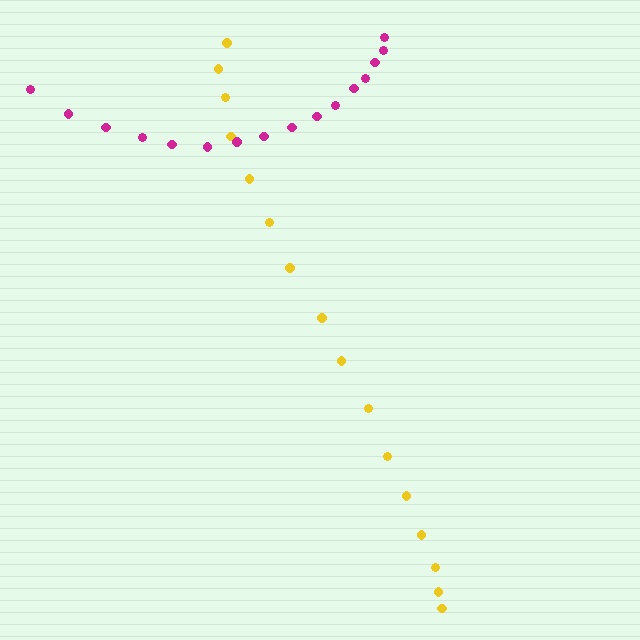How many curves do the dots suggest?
There are 2 distinct paths.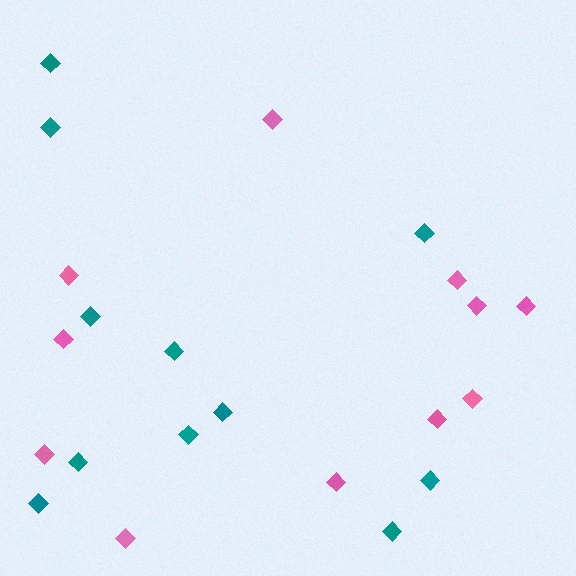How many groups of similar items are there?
There are 2 groups: one group of pink diamonds (11) and one group of teal diamonds (11).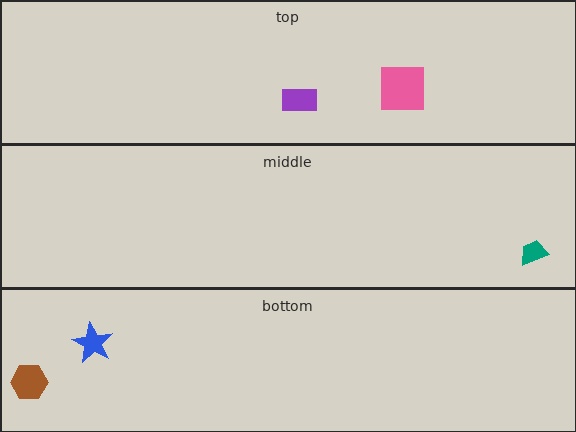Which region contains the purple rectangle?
The top region.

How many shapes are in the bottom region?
2.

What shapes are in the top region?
The pink square, the purple rectangle.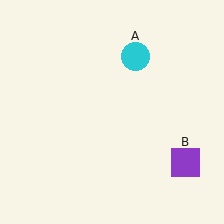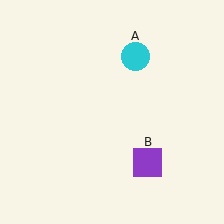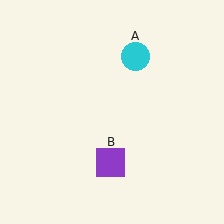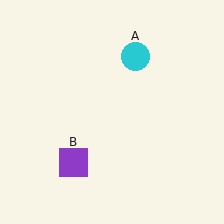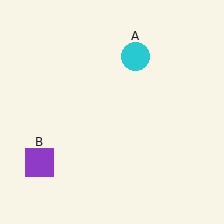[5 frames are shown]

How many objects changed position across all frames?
1 object changed position: purple square (object B).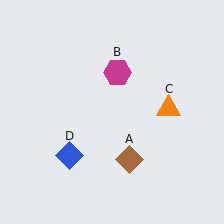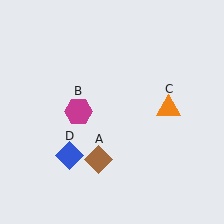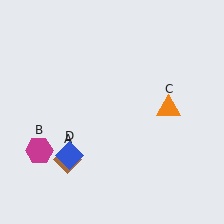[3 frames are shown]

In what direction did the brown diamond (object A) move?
The brown diamond (object A) moved left.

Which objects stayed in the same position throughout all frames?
Orange triangle (object C) and blue diamond (object D) remained stationary.